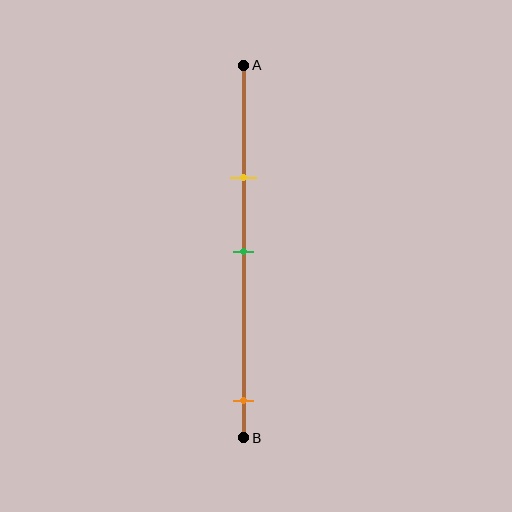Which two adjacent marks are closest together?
The yellow and green marks are the closest adjacent pair.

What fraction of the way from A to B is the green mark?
The green mark is approximately 50% (0.5) of the way from A to B.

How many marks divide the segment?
There are 3 marks dividing the segment.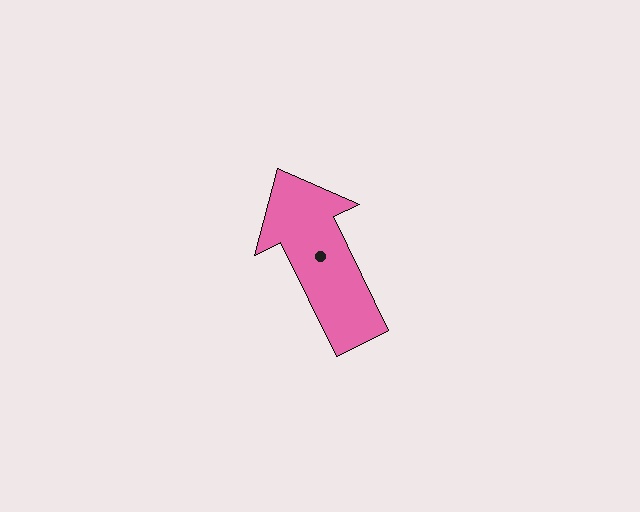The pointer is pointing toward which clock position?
Roughly 11 o'clock.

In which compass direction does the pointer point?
Northwest.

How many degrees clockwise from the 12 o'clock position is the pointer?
Approximately 334 degrees.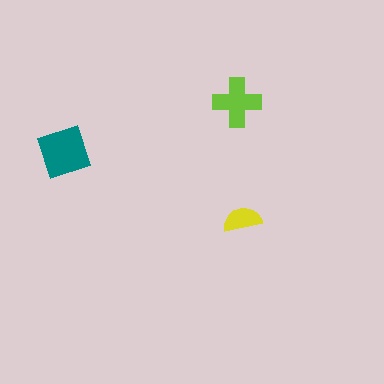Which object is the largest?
The teal square.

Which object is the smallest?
The yellow semicircle.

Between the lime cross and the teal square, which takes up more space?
The teal square.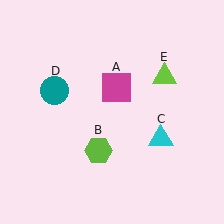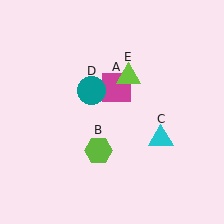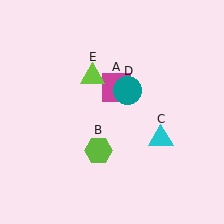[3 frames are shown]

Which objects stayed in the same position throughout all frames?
Magenta square (object A) and lime hexagon (object B) and cyan triangle (object C) remained stationary.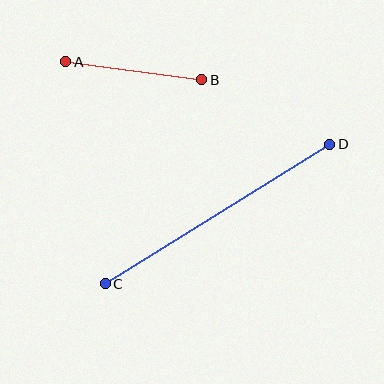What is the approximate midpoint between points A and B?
The midpoint is at approximately (134, 71) pixels.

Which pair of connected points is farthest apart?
Points C and D are farthest apart.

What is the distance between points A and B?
The distance is approximately 137 pixels.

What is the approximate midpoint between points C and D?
The midpoint is at approximately (217, 214) pixels.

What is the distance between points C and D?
The distance is approximately 265 pixels.